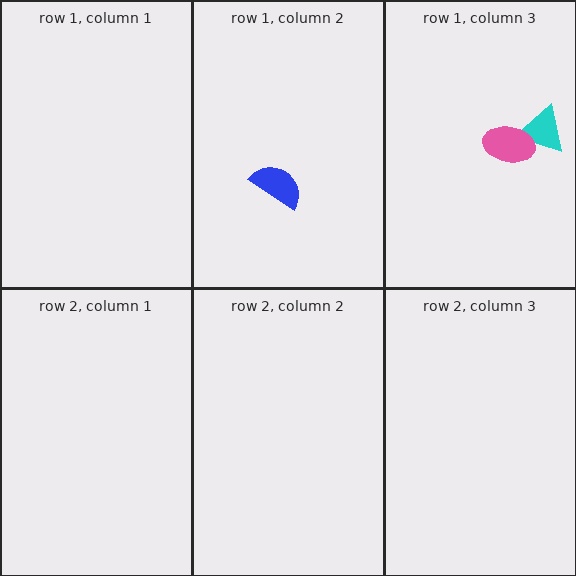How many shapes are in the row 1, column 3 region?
2.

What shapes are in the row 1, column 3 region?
The cyan triangle, the pink ellipse.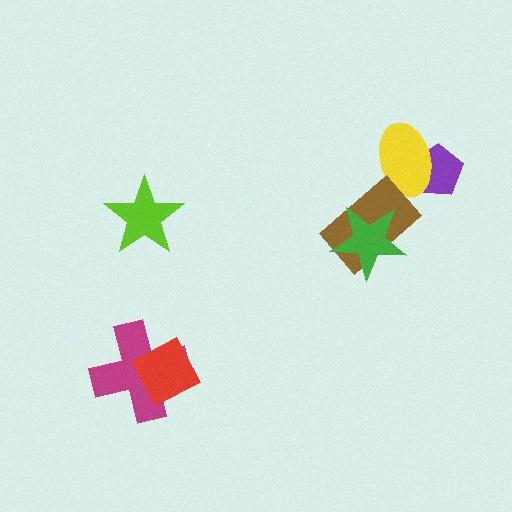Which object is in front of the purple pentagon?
The yellow ellipse is in front of the purple pentagon.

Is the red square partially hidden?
No, no other shape covers it.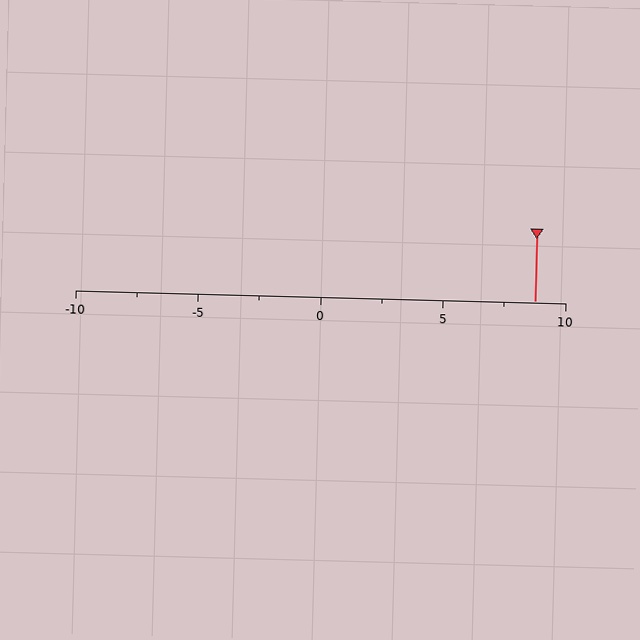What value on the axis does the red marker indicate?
The marker indicates approximately 8.8.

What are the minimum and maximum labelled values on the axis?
The axis runs from -10 to 10.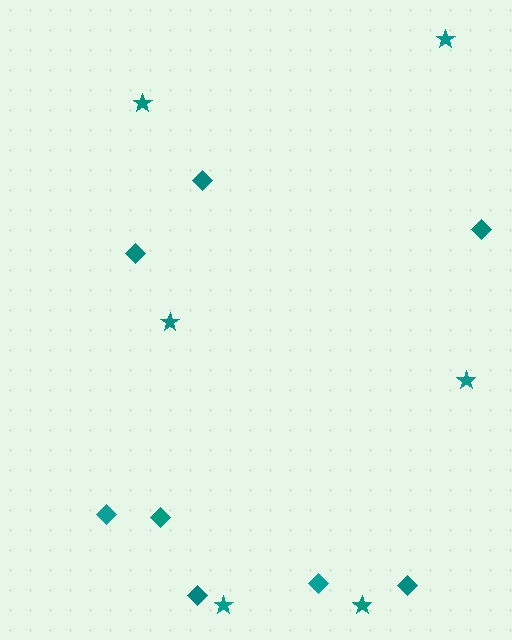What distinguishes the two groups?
There are 2 groups: one group of diamonds (8) and one group of stars (6).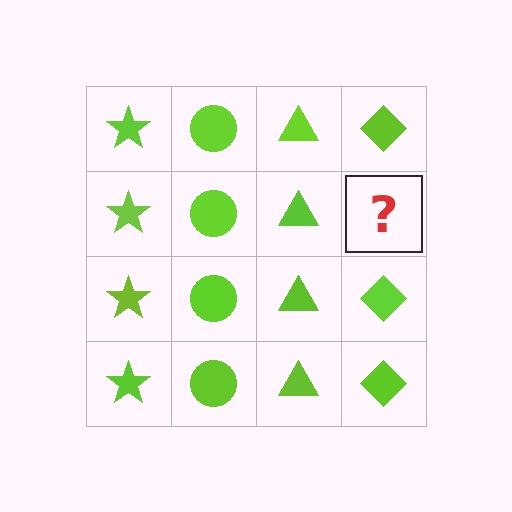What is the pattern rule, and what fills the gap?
The rule is that each column has a consistent shape. The gap should be filled with a lime diamond.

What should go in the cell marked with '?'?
The missing cell should contain a lime diamond.